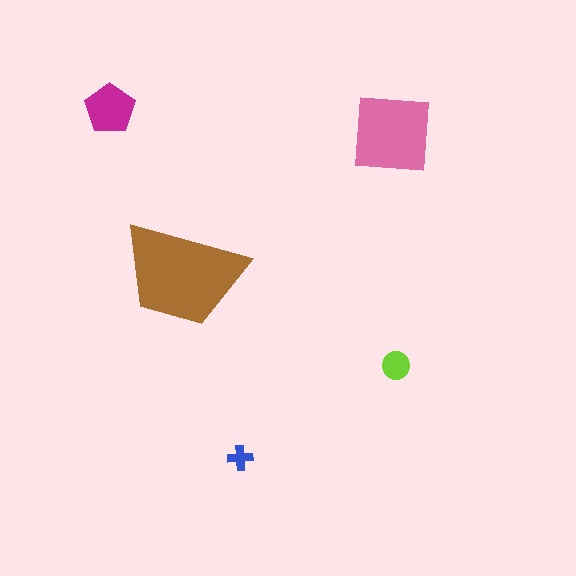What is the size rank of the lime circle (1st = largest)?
4th.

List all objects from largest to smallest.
The brown trapezoid, the pink square, the magenta pentagon, the lime circle, the blue cross.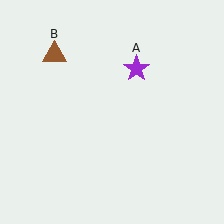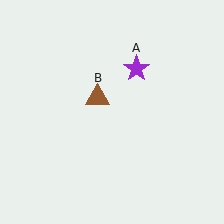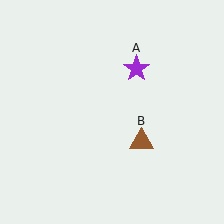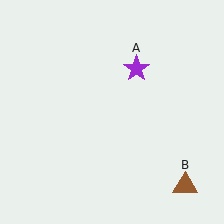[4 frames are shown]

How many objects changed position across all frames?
1 object changed position: brown triangle (object B).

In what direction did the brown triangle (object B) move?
The brown triangle (object B) moved down and to the right.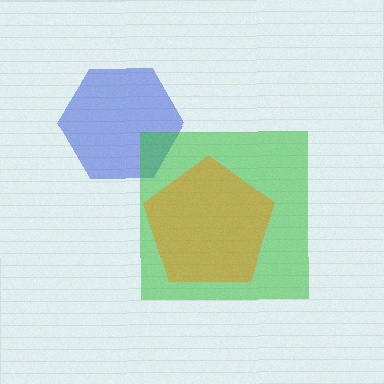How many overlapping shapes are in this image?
There are 3 overlapping shapes in the image.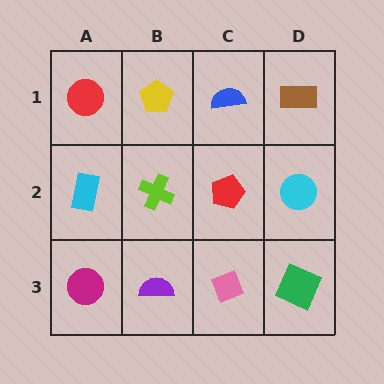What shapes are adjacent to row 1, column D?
A cyan circle (row 2, column D), a blue semicircle (row 1, column C).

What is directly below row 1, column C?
A red pentagon.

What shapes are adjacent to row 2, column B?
A yellow pentagon (row 1, column B), a purple semicircle (row 3, column B), a cyan rectangle (row 2, column A), a red pentagon (row 2, column C).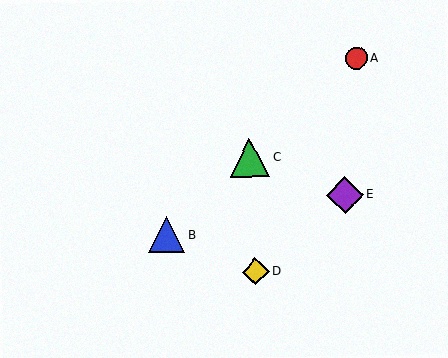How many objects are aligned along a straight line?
3 objects (A, B, C) are aligned along a straight line.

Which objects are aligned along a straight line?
Objects A, B, C are aligned along a straight line.